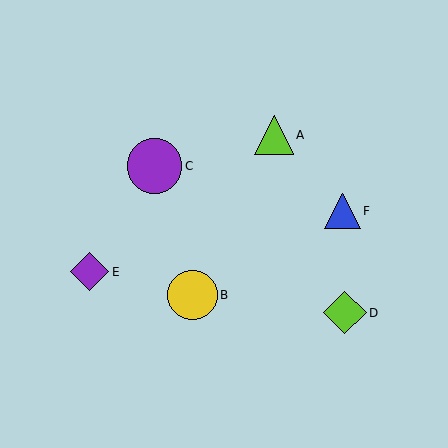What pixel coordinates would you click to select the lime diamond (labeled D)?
Click at (345, 313) to select the lime diamond D.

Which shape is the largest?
The purple circle (labeled C) is the largest.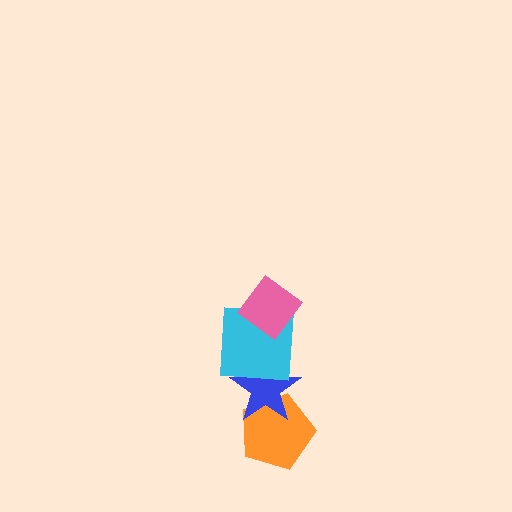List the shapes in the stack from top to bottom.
From top to bottom: the pink diamond, the cyan square, the blue star, the orange pentagon.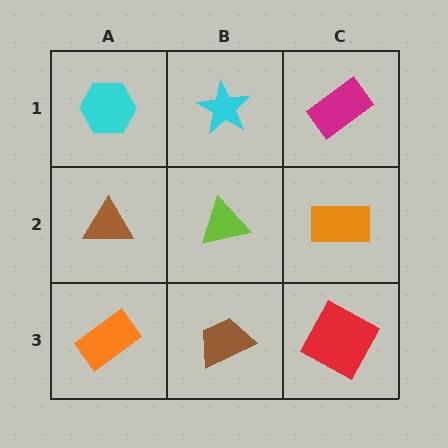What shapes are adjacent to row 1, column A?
A brown triangle (row 2, column A), a cyan star (row 1, column B).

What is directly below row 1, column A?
A brown triangle.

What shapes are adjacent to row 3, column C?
An orange rectangle (row 2, column C), a brown trapezoid (row 3, column B).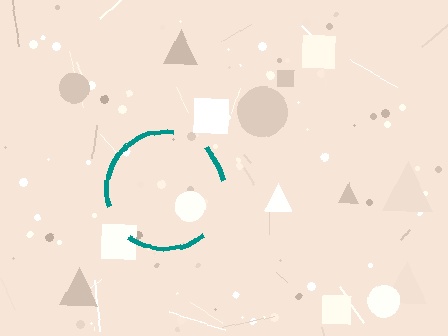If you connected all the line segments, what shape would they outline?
They would outline a circle.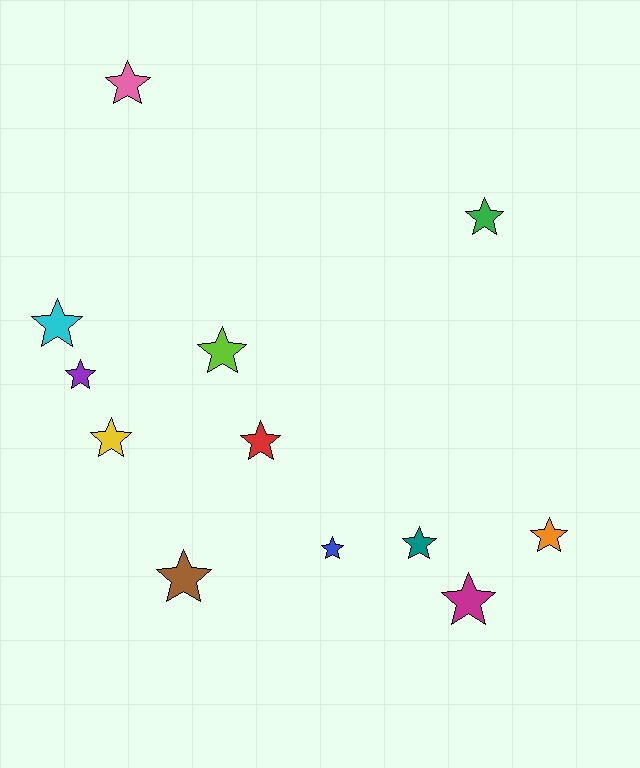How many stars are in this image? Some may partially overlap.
There are 12 stars.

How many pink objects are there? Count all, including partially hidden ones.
There is 1 pink object.